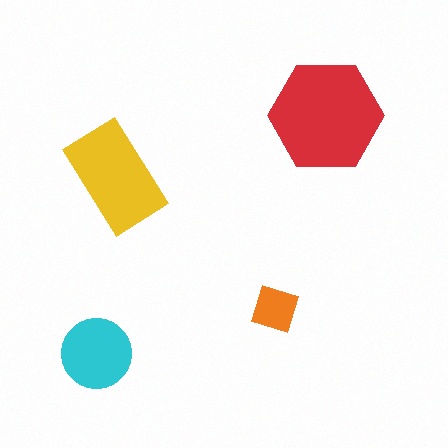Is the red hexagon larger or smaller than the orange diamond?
Larger.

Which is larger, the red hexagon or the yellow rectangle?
The red hexagon.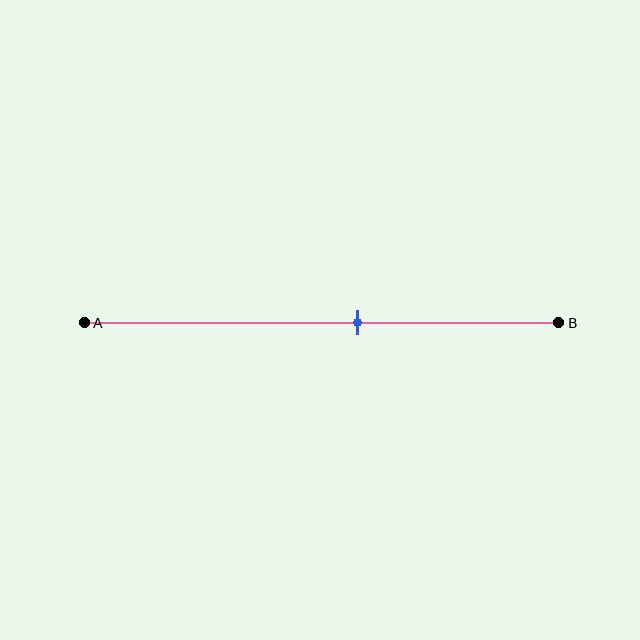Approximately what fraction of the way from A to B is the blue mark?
The blue mark is approximately 60% of the way from A to B.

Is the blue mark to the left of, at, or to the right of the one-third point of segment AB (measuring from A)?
The blue mark is to the right of the one-third point of segment AB.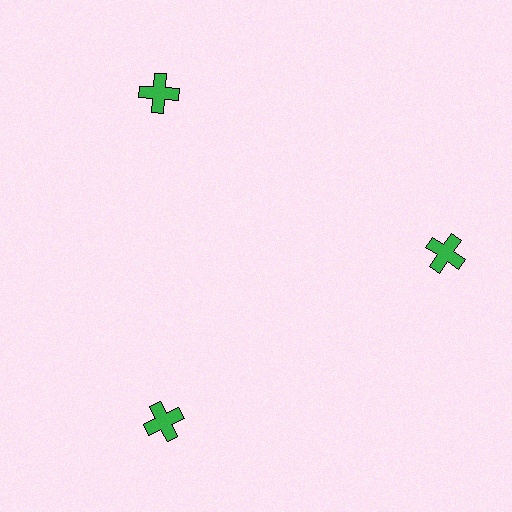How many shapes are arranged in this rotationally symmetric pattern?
There are 3 shapes, arranged in 3 groups of 1.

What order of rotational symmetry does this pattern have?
This pattern has 3-fold rotational symmetry.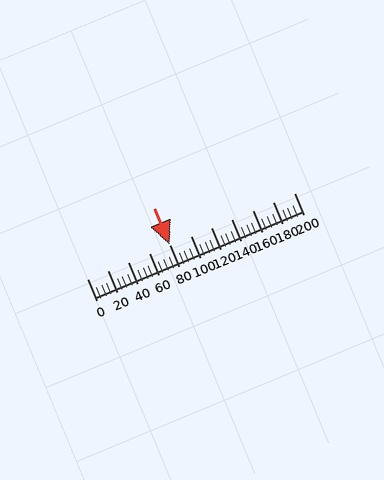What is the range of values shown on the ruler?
The ruler shows values from 0 to 200.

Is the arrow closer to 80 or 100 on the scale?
The arrow is closer to 80.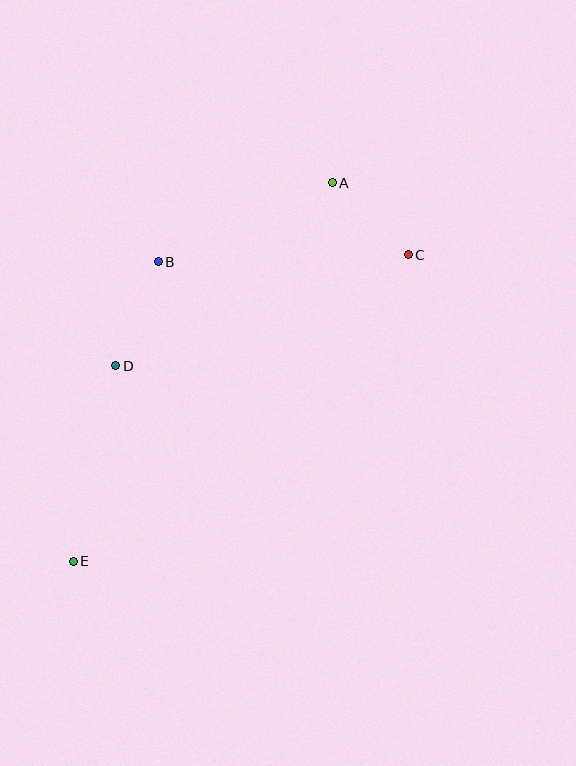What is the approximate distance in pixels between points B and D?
The distance between B and D is approximately 112 pixels.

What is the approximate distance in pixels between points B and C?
The distance between B and C is approximately 250 pixels.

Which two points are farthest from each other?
Points A and E are farthest from each other.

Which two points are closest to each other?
Points A and C are closest to each other.